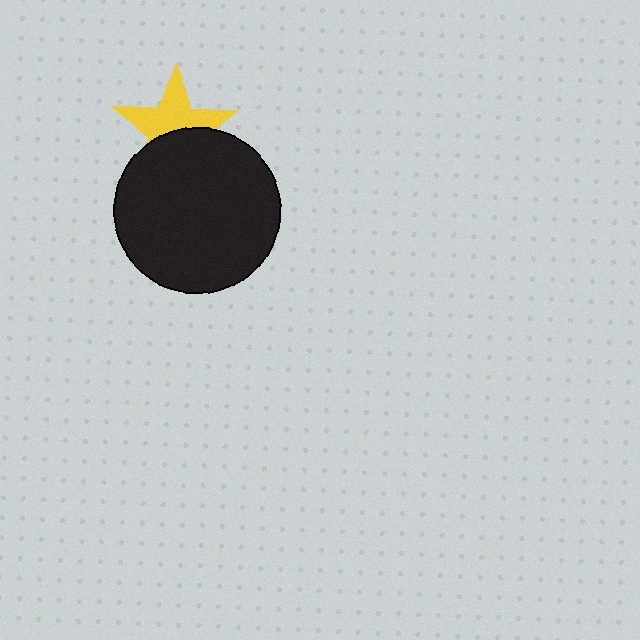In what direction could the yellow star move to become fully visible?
The yellow star could move up. That would shift it out from behind the black circle entirely.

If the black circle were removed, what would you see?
You would see the complete yellow star.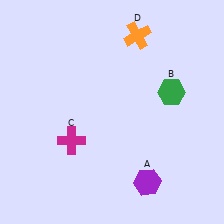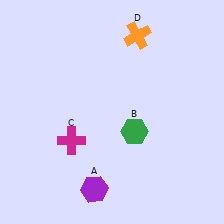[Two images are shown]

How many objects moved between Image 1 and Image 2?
2 objects moved between the two images.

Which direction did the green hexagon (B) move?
The green hexagon (B) moved down.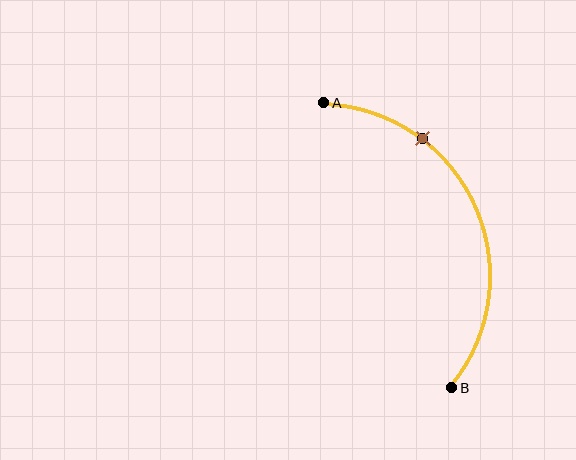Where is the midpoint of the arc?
The arc midpoint is the point on the curve farthest from the straight line joining A and B. It sits to the right of that line.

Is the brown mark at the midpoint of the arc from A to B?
No. The brown mark lies on the arc but is closer to endpoint A. The arc midpoint would be at the point on the curve equidistant along the arc from both A and B.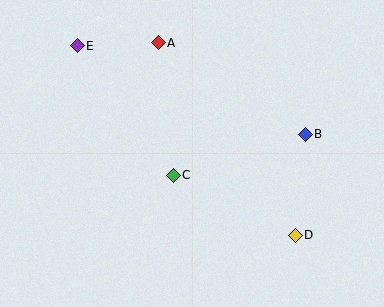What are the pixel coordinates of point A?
Point A is at (158, 43).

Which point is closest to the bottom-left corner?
Point C is closest to the bottom-left corner.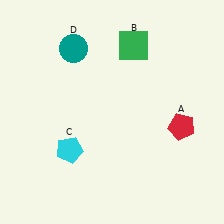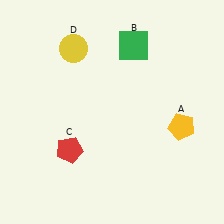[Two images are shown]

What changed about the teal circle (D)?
In Image 1, D is teal. In Image 2, it changed to yellow.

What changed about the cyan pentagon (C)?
In Image 1, C is cyan. In Image 2, it changed to red.